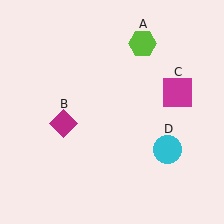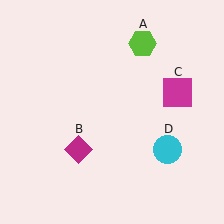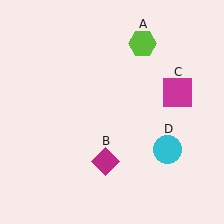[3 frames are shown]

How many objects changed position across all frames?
1 object changed position: magenta diamond (object B).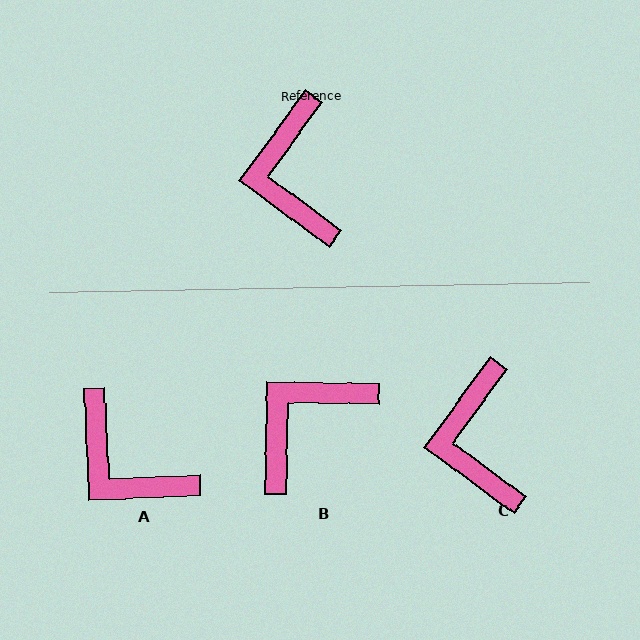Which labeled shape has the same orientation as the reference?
C.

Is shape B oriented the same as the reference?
No, it is off by about 54 degrees.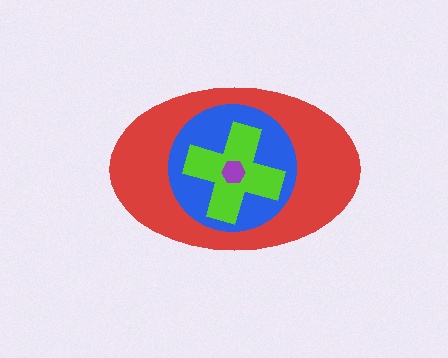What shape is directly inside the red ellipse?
The blue circle.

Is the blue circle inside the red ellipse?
Yes.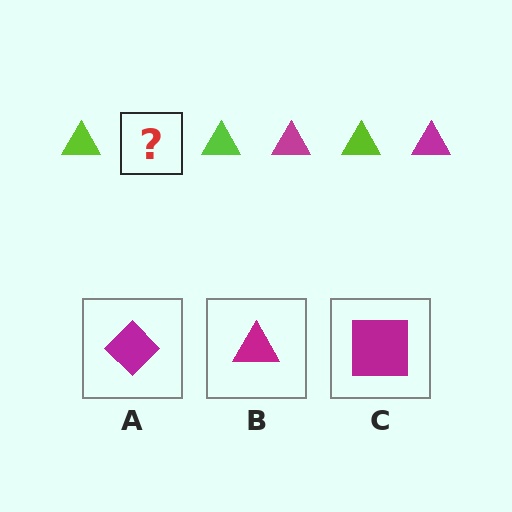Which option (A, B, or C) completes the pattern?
B.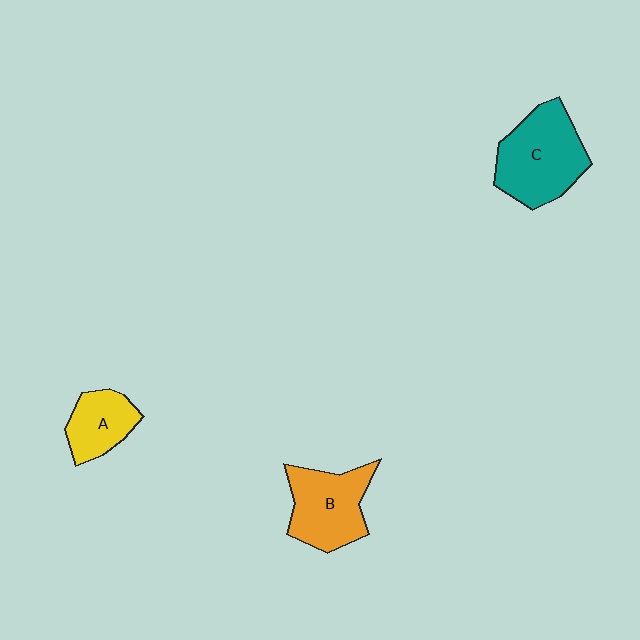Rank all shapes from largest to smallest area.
From largest to smallest: C (teal), B (orange), A (yellow).